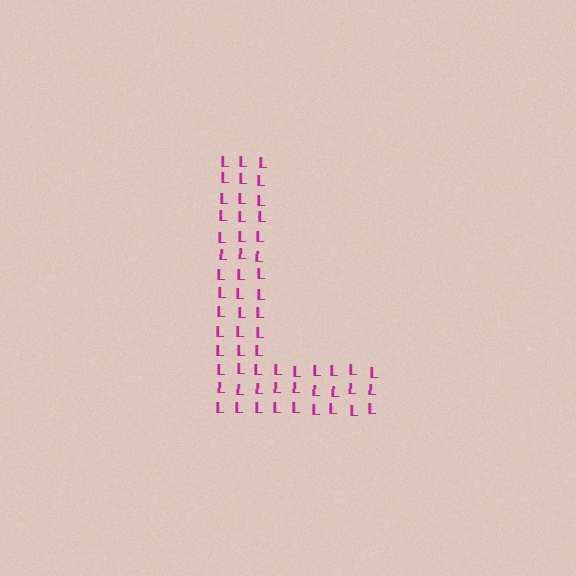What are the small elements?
The small elements are letter L's.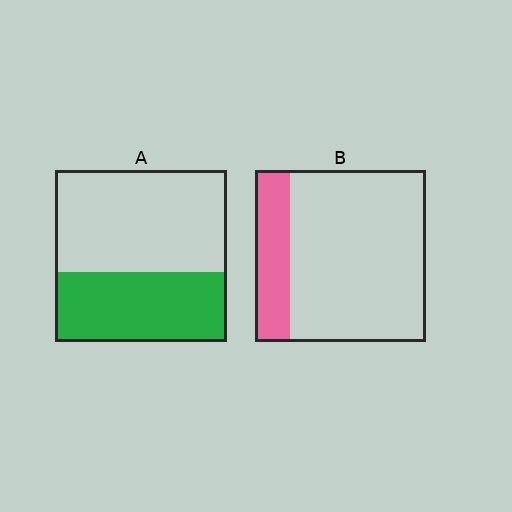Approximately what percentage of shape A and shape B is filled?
A is approximately 40% and B is approximately 20%.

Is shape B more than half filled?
No.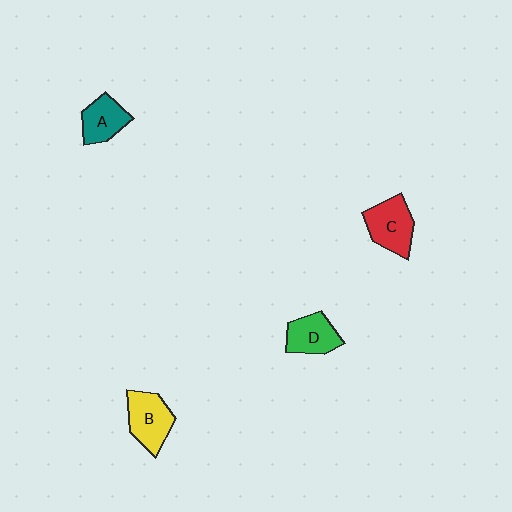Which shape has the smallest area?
Shape A (teal).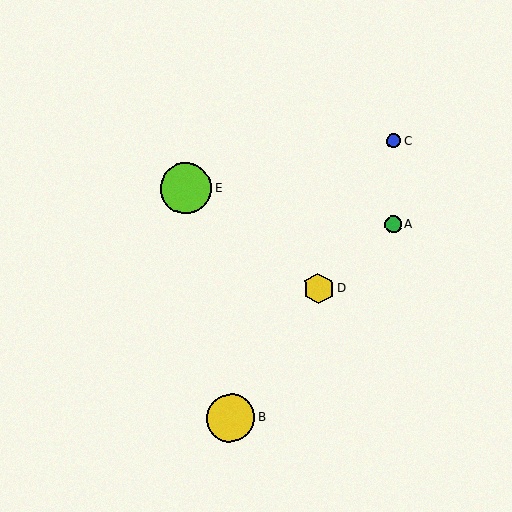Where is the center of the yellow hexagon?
The center of the yellow hexagon is at (318, 288).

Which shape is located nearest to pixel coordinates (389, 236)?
The green circle (labeled A) at (394, 224) is nearest to that location.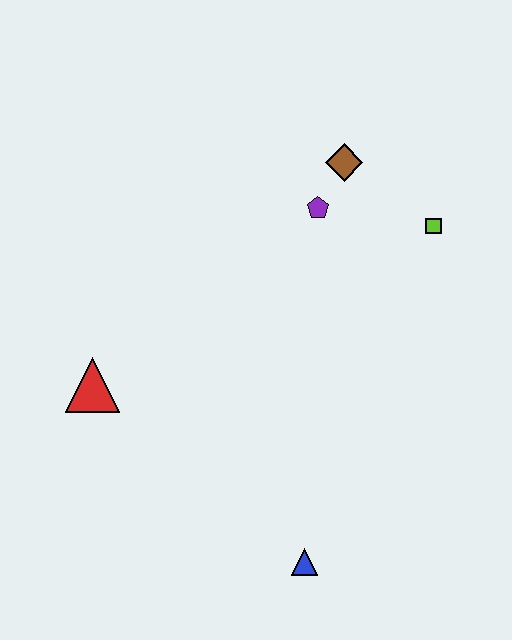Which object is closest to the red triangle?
The blue triangle is closest to the red triangle.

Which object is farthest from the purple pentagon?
The blue triangle is farthest from the purple pentagon.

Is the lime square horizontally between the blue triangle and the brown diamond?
No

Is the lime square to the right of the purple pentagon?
Yes